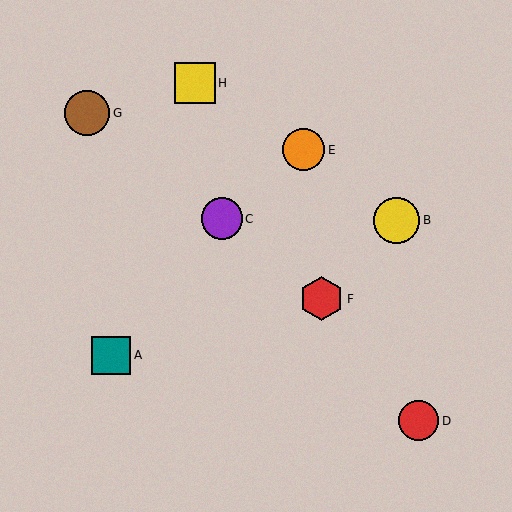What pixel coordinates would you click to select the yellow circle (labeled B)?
Click at (396, 220) to select the yellow circle B.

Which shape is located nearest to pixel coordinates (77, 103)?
The brown circle (labeled G) at (87, 113) is nearest to that location.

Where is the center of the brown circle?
The center of the brown circle is at (87, 113).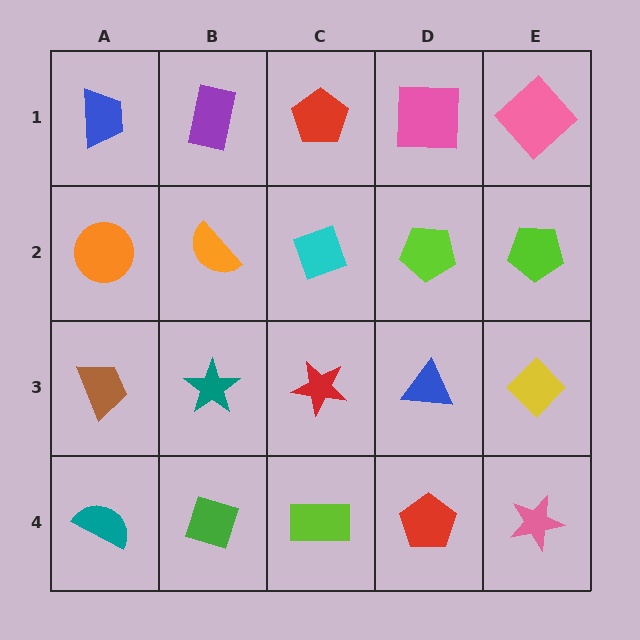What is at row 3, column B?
A teal star.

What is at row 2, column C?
A cyan diamond.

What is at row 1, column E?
A pink diamond.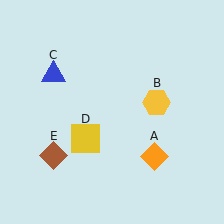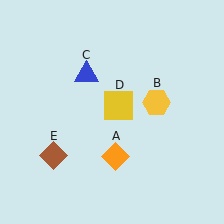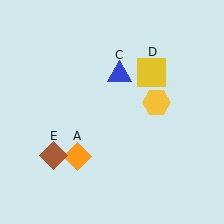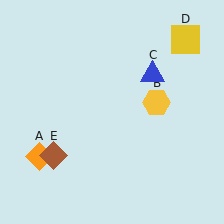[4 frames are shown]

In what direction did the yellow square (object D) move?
The yellow square (object D) moved up and to the right.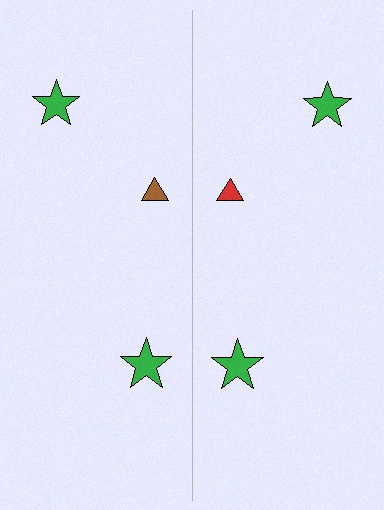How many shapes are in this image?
There are 6 shapes in this image.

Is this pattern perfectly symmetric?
No, the pattern is not perfectly symmetric. The red triangle on the right side breaks the symmetry — its mirror counterpart is brown.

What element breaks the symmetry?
The red triangle on the right side breaks the symmetry — its mirror counterpart is brown.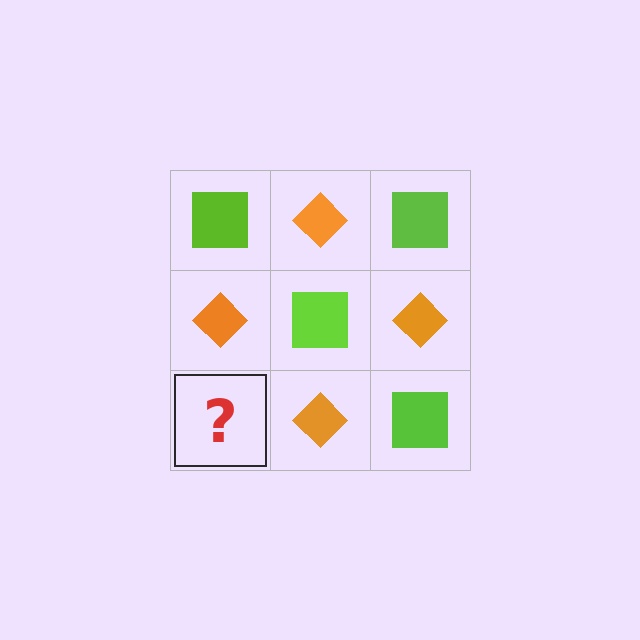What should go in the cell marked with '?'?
The missing cell should contain a lime square.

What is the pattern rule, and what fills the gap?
The rule is that it alternates lime square and orange diamond in a checkerboard pattern. The gap should be filled with a lime square.